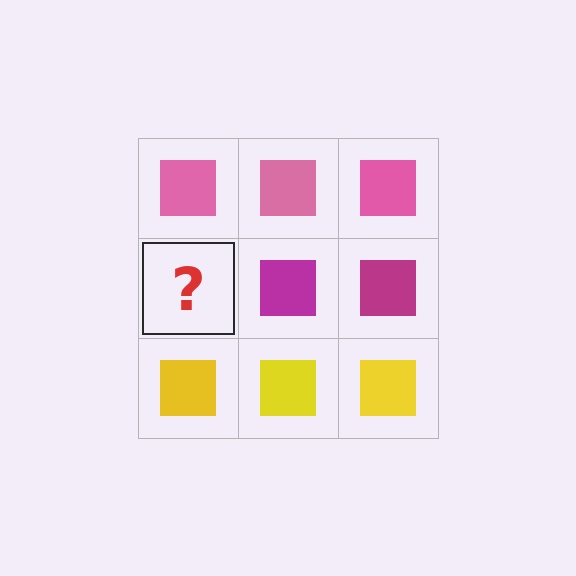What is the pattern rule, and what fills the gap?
The rule is that each row has a consistent color. The gap should be filled with a magenta square.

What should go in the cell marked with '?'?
The missing cell should contain a magenta square.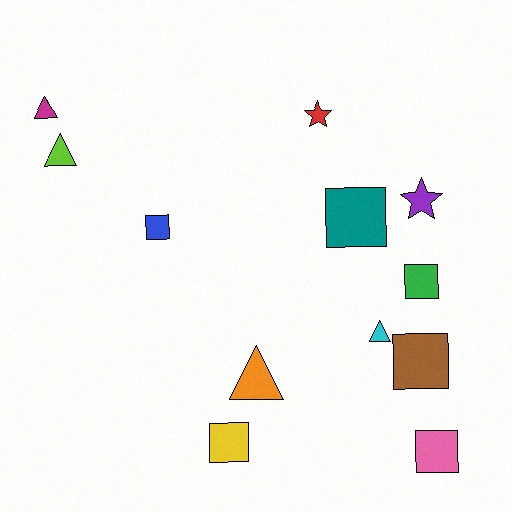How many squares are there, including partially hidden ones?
There are 6 squares.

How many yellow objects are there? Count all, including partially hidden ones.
There is 1 yellow object.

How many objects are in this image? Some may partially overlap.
There are 12 objects.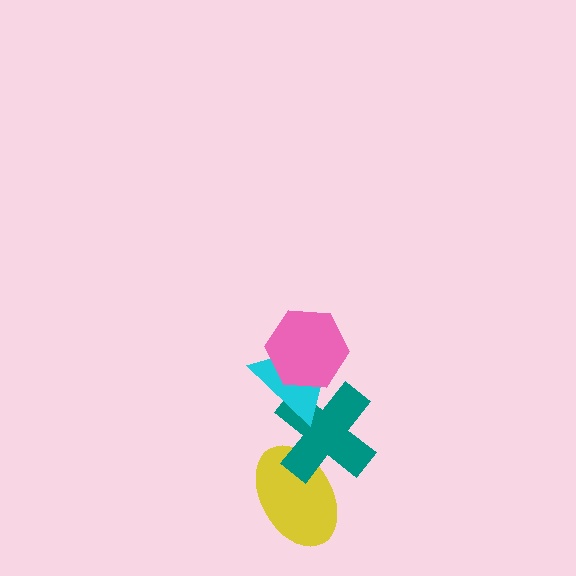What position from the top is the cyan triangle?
The cyan triangle is 2nd from the top.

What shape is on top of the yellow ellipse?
The teal cross is on top of the yellow ellipse.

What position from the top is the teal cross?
The teal cross is 3rd from the top.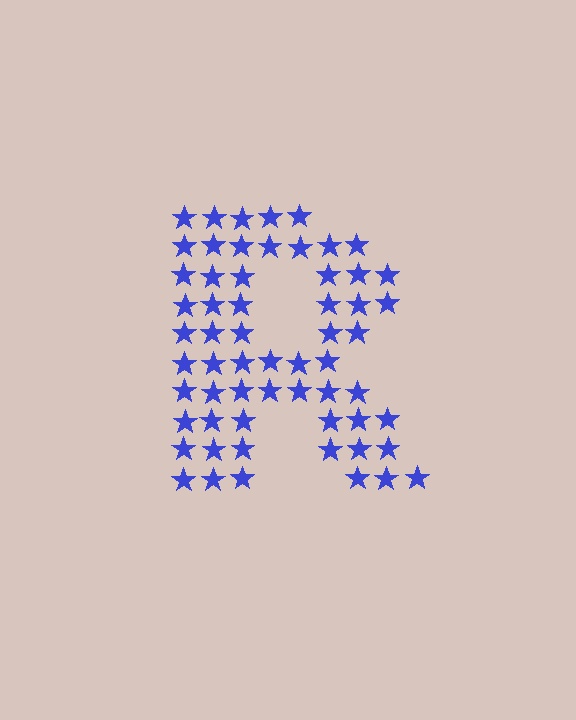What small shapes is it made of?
It is made of small stars.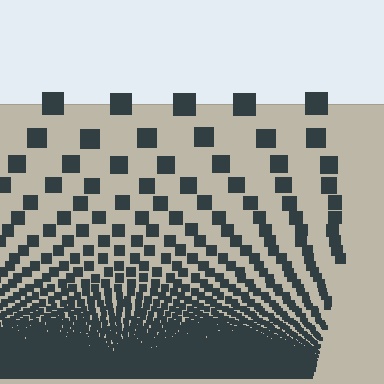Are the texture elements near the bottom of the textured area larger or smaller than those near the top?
Smaller. The gradient is inverted — elements near the bottom are smaller and denser.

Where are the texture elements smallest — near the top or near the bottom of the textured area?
Near the bottom.